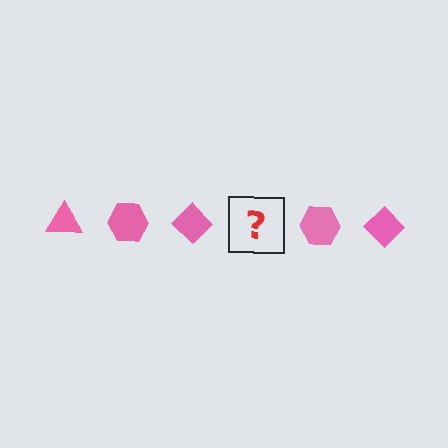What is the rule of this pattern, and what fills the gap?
The rule is that the pattern cycles through triangle, hexagon, diamond shapes in pink. The gap should be filled with a pink triangle.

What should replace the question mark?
The question mark should be replaced with a pink triangle.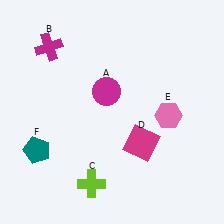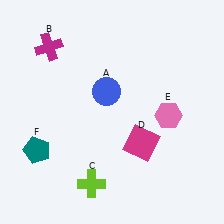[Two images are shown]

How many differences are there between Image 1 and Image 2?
There is 1 difference between the two images.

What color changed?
The circle (A) changed from magenta in Image 1 to blue in Image 2.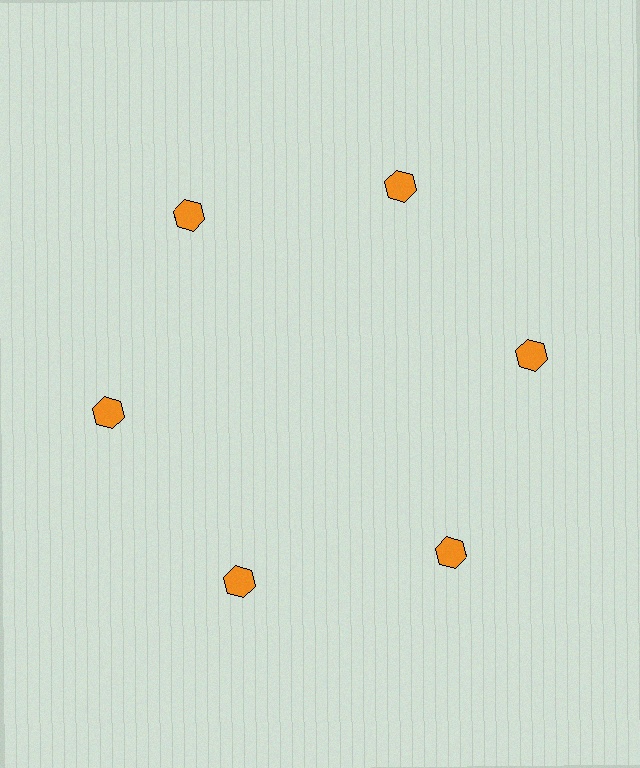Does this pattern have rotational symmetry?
Yes, this pattern has 6-fold rotational symmetry. It looks the same after rotating 60 degrees around the center.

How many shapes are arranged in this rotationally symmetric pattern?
There are 6 shapes, arranged in 6 groups of 1.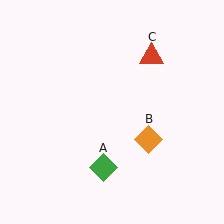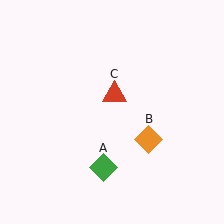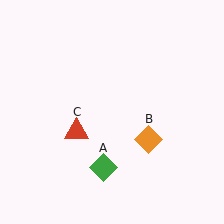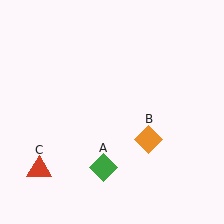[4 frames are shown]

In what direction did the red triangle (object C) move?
The red triangle (object C) moved down and to the left.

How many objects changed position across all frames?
1 object changed position: red triangle (object C).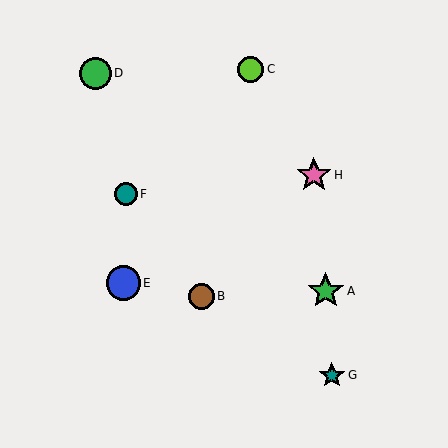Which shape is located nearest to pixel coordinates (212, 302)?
The brown circle (labeled B) at (201, 296) is nearest to that location.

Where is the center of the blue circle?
The center of the blue circle is at (123, 283).